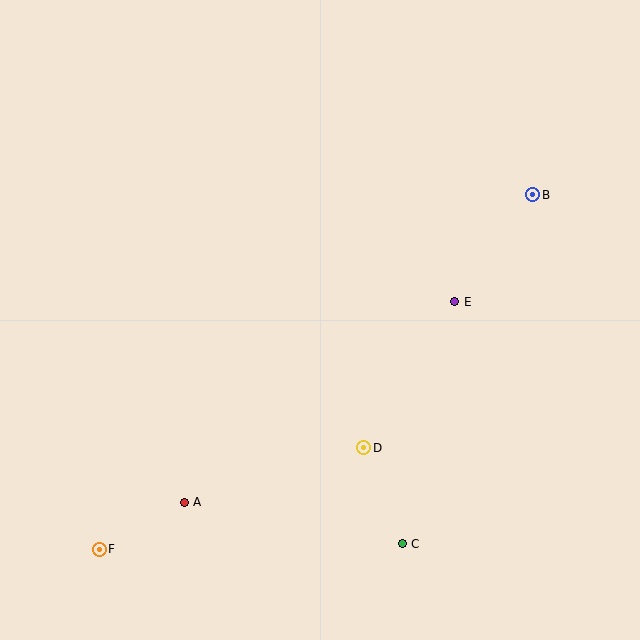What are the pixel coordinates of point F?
Point F is at (99, 549).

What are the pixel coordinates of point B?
Point B is at (533, 195).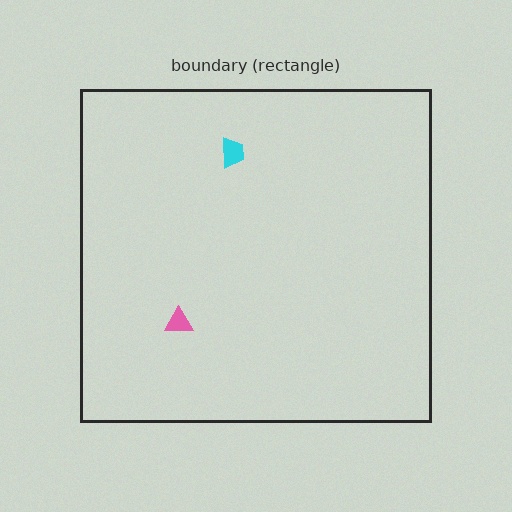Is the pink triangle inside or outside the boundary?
Inside.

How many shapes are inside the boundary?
2 inside, 0 outside.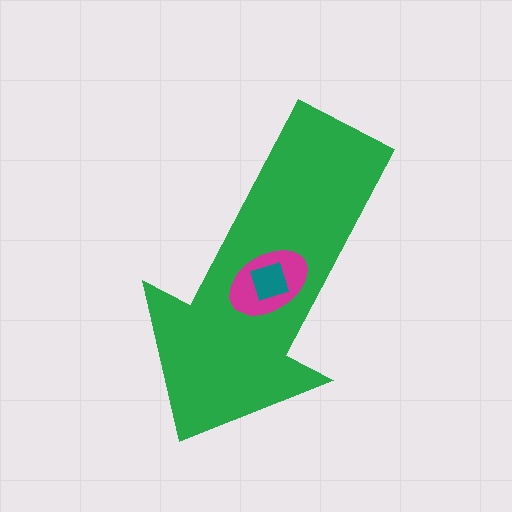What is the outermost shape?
The green arrow.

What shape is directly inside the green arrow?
The magenta ellipse.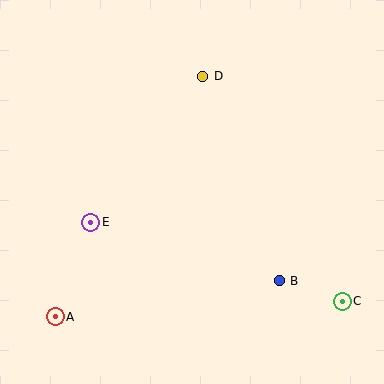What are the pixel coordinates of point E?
Point E is at (91, 222).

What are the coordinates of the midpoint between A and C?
The midpoint between A and C is at (199, 309).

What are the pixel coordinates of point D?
Point D is at (203, 76).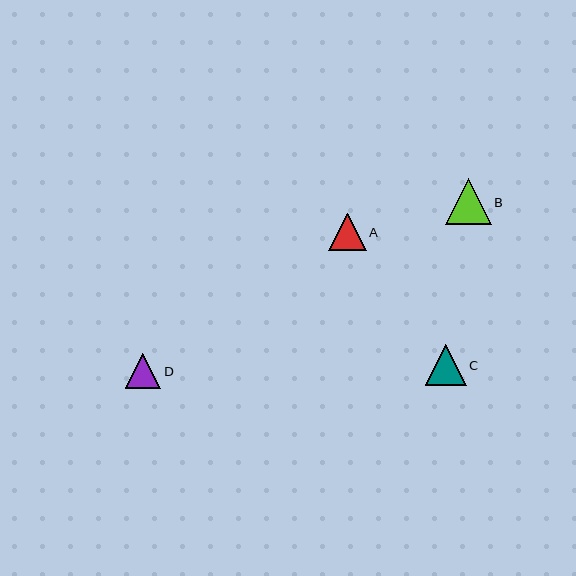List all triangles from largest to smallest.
From largest to smallest: B, C, A, D.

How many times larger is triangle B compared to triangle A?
Triangle B is approximately 1.2 times the size of triangle A.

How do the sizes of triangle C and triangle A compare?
Triangle C and triangle A are approximately the same size.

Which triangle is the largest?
Triangle B is the largest with a size of approximately 46 pixels.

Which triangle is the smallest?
Triangle D is the smallest with a size of approximately 35 pixels.